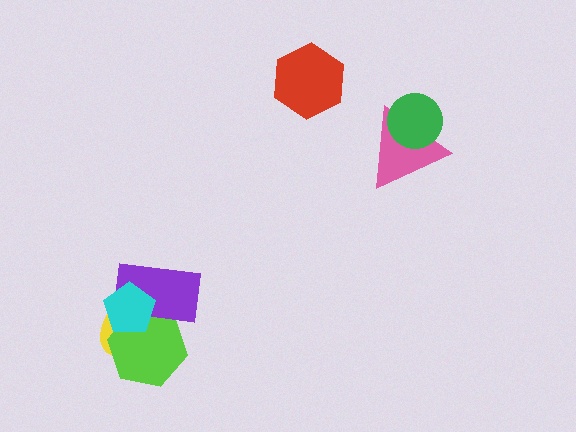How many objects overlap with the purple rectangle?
3 objects overlap with the purple rectangle.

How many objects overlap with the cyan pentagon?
3 objects overlap with the cyan pentagon.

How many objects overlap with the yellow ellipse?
3 objects overlap with the yellow ellipse.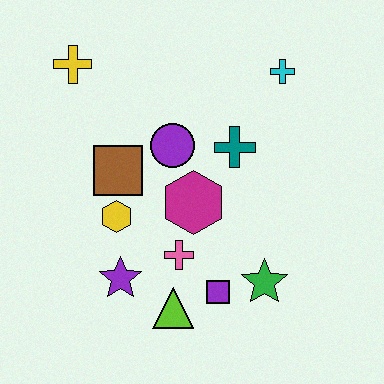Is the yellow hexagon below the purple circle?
Yes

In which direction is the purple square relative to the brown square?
The purple square is below the brown square.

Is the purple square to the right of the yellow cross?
Yes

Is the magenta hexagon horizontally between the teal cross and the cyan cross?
No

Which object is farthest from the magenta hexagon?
The yellow cross is farthest from the magenta hexagon.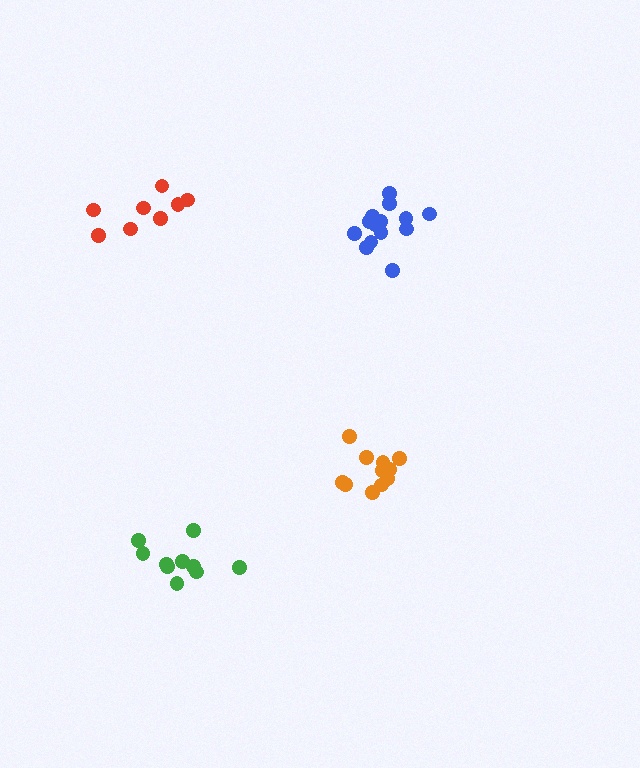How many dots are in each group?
Group 1: 11 dots, Group 2: 14 dots, Group 3: 10 dots, Group 4: 8 dots (43 total).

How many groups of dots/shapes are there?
There are 4 groups.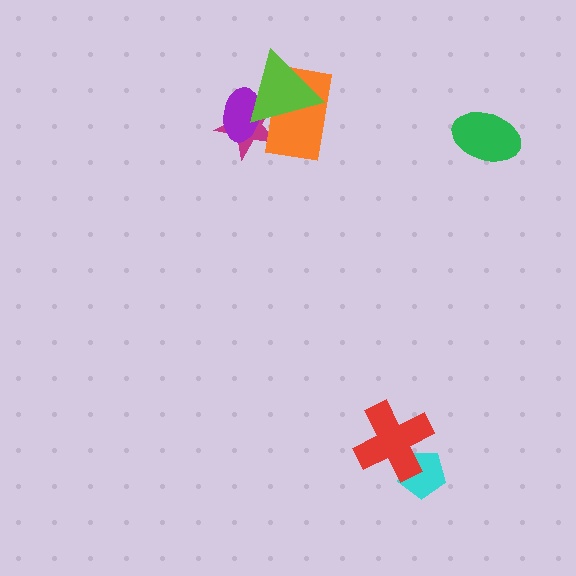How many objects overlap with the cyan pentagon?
1 object overlaps with the cyan pentagon.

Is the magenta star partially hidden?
Yes, it is partially covered by another shape.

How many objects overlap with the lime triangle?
3 objects overlap with the lime triangle.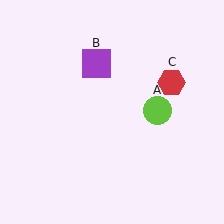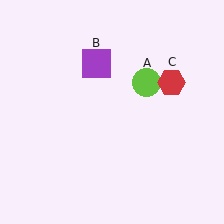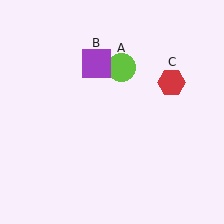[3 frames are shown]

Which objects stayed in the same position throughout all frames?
Purple square (object B) and red hexagon (object C) remained stationary.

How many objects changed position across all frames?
1 object changed position: lime circle (object A).